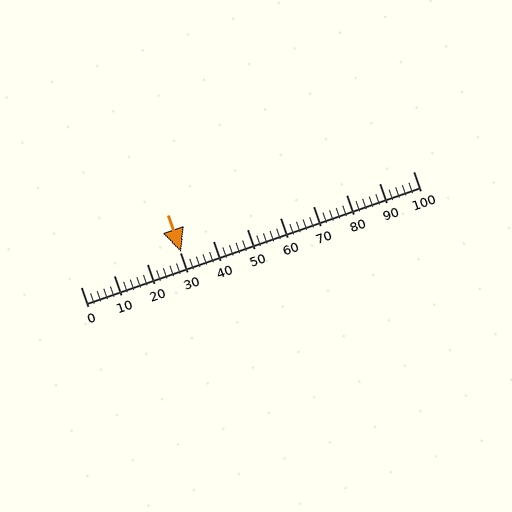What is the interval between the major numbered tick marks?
The major tick marks are spaced 10 units apart.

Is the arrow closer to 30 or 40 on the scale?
The arrow is closer to 30.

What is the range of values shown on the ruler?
The ruler shows values from 0 to 100.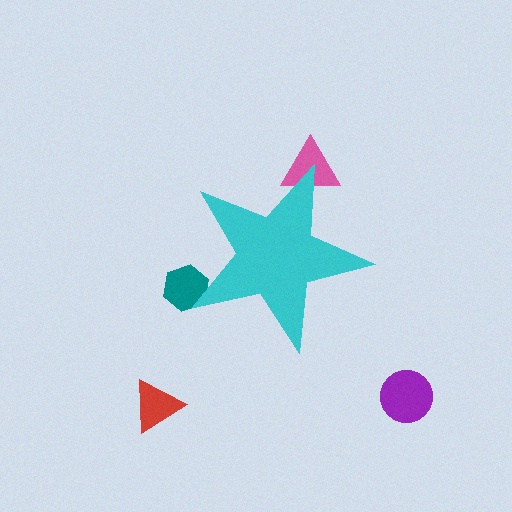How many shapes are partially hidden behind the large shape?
2 shapes are partially hidden.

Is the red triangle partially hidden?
No, the red triangle is fully visible.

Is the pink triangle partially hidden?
Yes, the pink triangle is partially hidden behind the cyan star.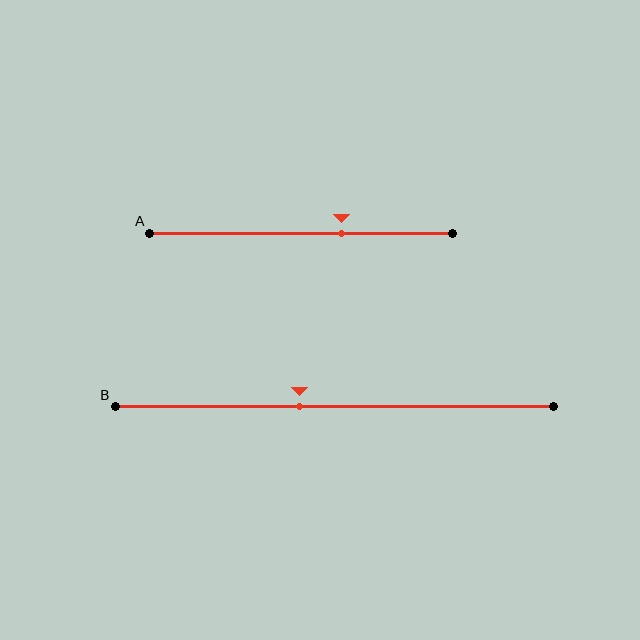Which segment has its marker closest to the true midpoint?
Segment B has its marker closest to the true midpoint.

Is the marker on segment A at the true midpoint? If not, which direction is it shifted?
No, the marker on segment A is shifted to the right by about 13% of the segment length.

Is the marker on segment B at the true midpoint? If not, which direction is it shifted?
No, the marker on segment B is shifted to the left by about 8% of the segment length.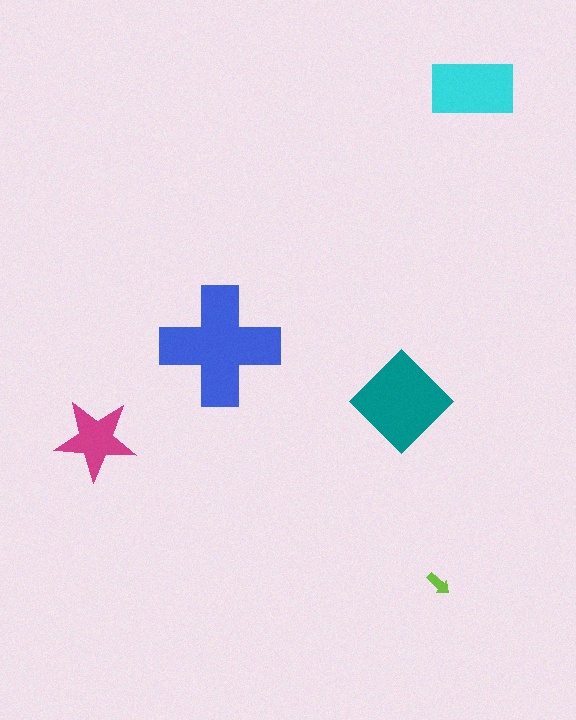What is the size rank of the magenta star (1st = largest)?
4th.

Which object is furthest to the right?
The cyan rectangle is rightmost.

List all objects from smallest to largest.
The lime arrow, the magenta star, the cyan rectangle, the teal diamond, the blue cross.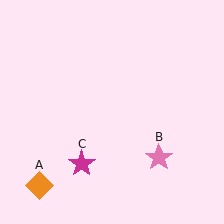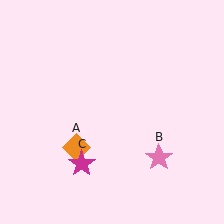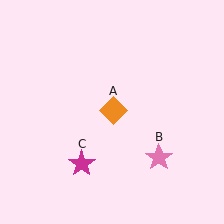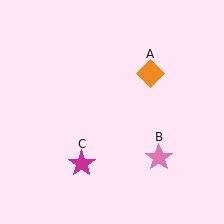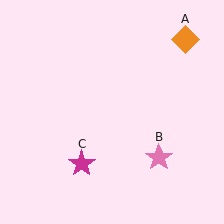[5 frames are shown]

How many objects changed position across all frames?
1 object changed position: orange diamond (object A).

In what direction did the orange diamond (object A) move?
The orange diamond (object A) moved up and to the right.